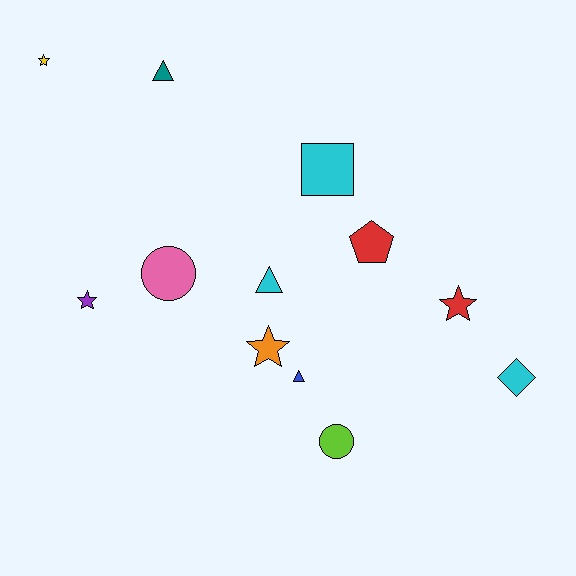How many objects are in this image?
There are 12 objects.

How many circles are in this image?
There are 2 circles.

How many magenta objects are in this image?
There are no magenta objects.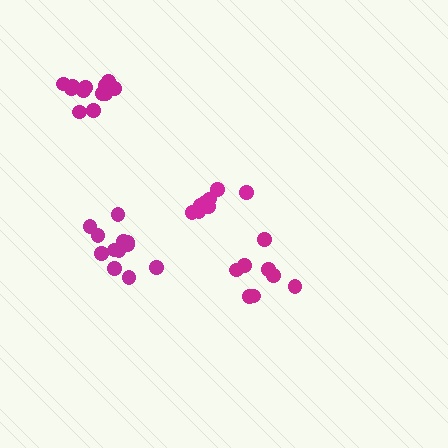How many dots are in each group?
Group 1: 8 dots, Group 2: 8 dots, Group 3: 12 dots, Group 4: 13 dots (41 total).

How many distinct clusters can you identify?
There are 4 distinct clusters.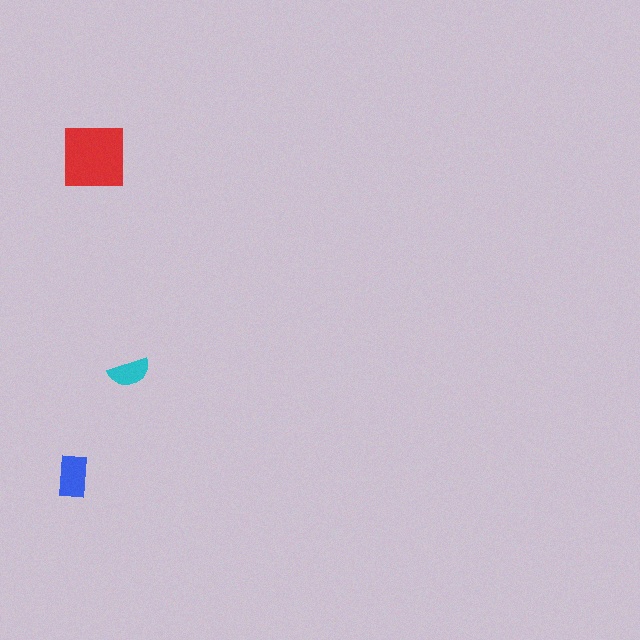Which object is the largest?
The red square.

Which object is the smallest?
The cyan semicircle.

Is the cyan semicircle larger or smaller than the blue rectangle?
Smaller.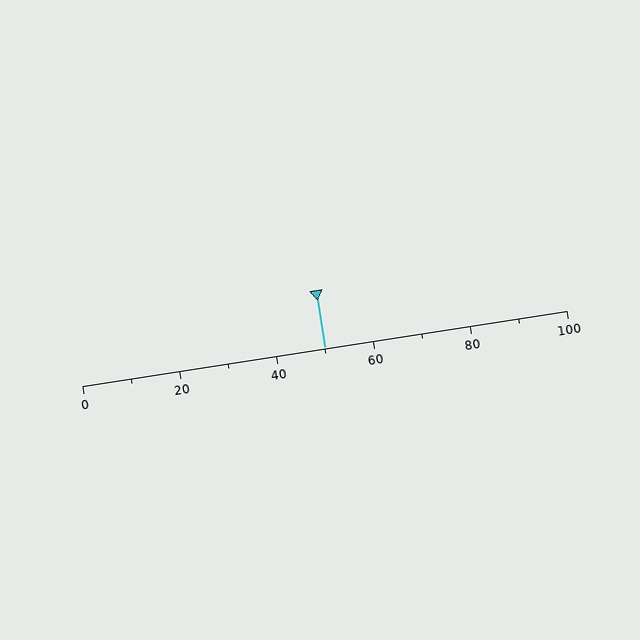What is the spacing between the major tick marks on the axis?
The major ticks are spaced 20 apart.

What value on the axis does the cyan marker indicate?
The marker indicates approximately 50.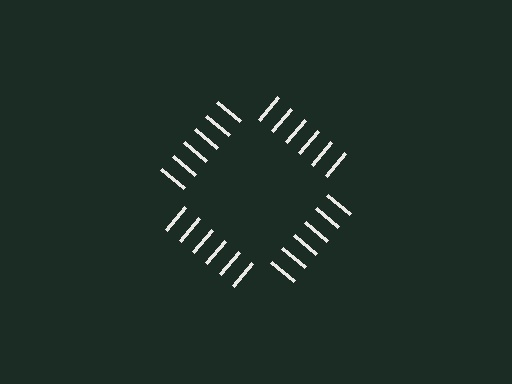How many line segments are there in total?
24 — 6 along each of the 4 edges.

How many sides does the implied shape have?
4 sides — the line-ends trace a square.